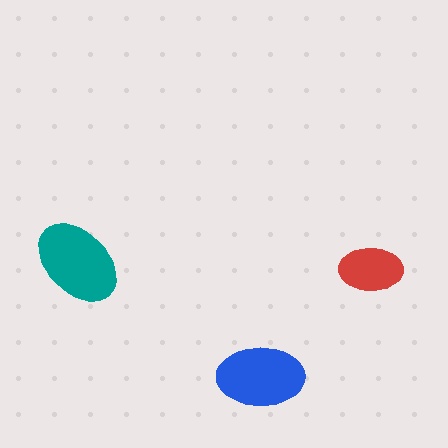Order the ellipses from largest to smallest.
the teal one, the blue one, the red one.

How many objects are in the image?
There are 3 objects in the image.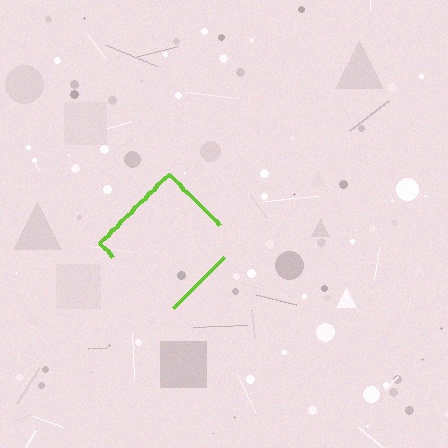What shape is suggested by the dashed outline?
The dashed outline suggests a diamond.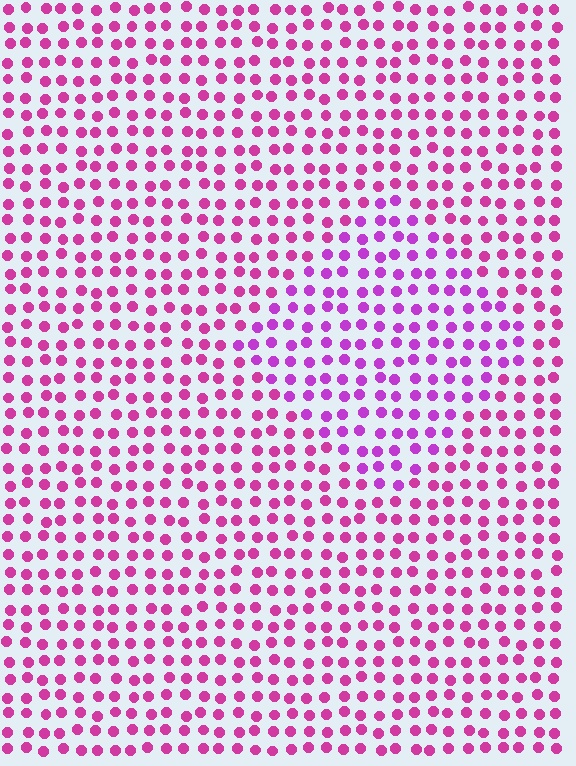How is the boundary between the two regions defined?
The boundary is defined purely by a slight shift in hue (about 26 degrees). Spacing, size, and orientation are identical on both sides.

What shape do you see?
I see a diamond.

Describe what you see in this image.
The image is filled with small magenta elements in a uniform arrangement. A diamond-shaped region is visible where the elements are tinted to a slightly different hue, forming a subtle color boundary.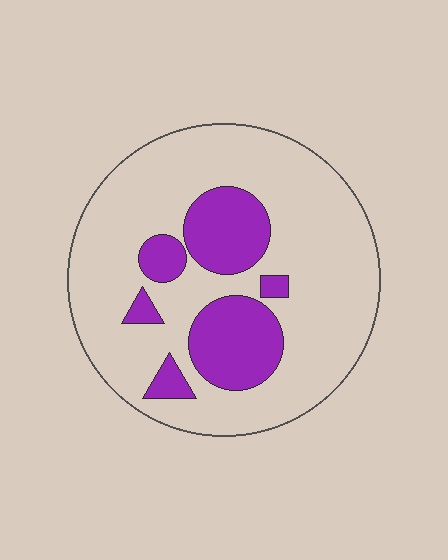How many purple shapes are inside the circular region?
6.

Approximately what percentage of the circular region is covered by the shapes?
Approximately 25%.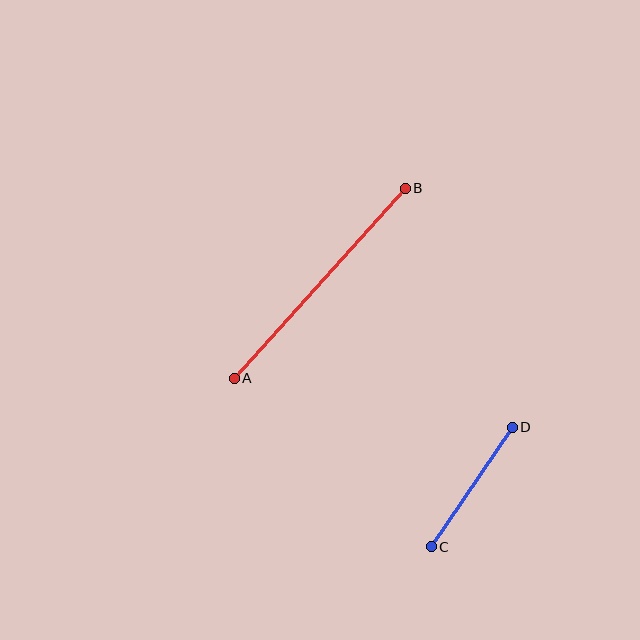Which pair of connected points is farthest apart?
Points A and B are farthest apart.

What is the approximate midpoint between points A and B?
The midpoint is at approximately (320, 283) pixels.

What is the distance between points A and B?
The distance is approximately 256 pixels.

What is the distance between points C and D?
The distance is approximately 144 pixels.